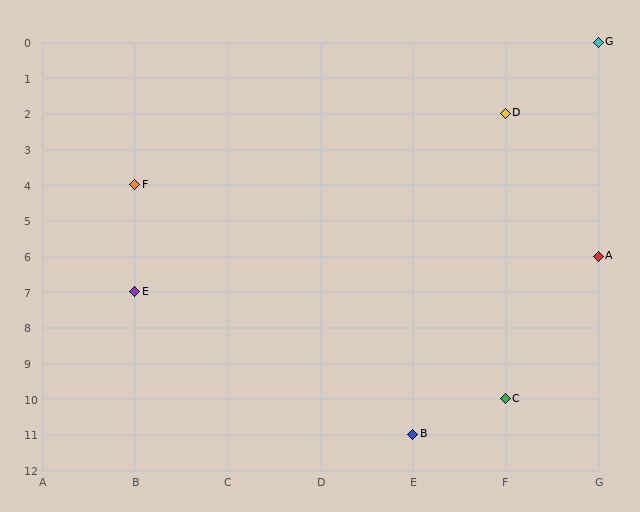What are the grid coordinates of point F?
Point F is at grid coordinates (B, 4).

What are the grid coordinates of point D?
Point D is at grid coordinates (F, 2).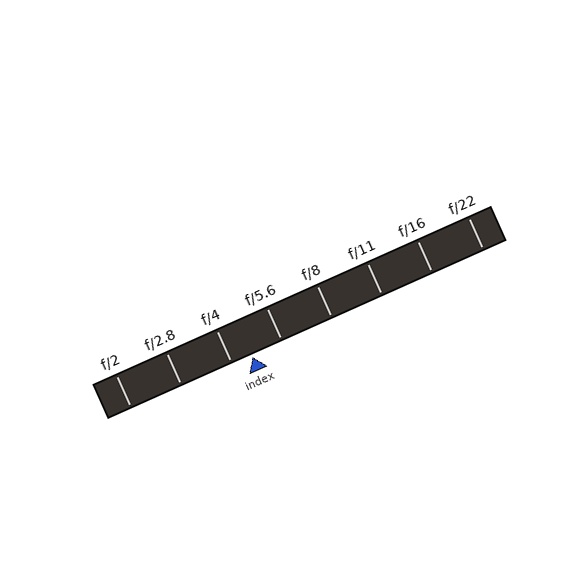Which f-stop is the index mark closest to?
The index mark is closest to f/4.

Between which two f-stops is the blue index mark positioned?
The index mark is between f/4 and f/5.6.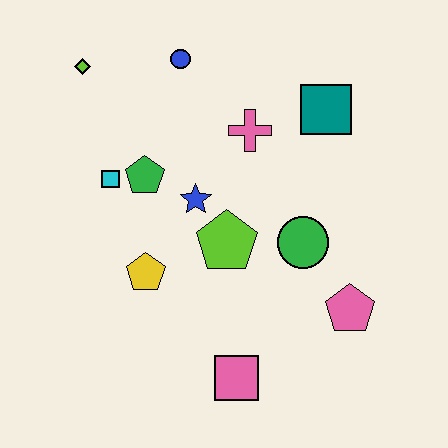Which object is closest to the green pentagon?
The cyan square is closest to the green pentagon.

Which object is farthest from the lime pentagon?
The lime diamond is farthest from the lime pentagon.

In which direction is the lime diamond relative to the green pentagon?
The lime diamond is above the green pentagon.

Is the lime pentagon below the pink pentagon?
No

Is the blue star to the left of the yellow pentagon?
No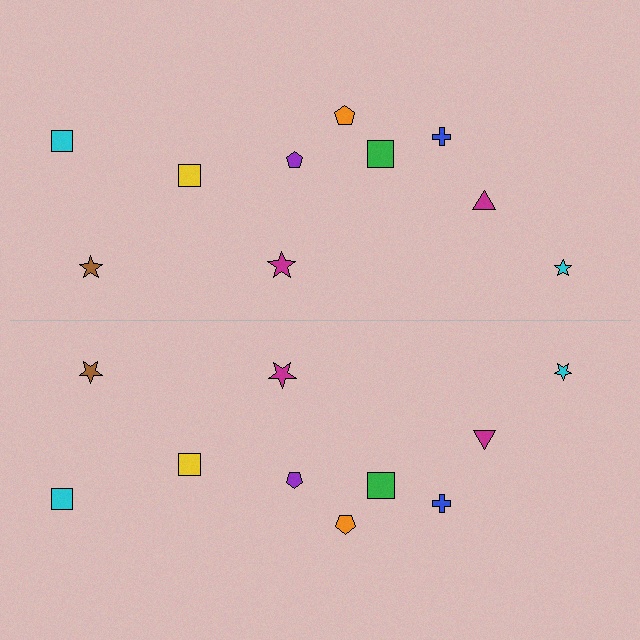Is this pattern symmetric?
Yes, this pattern has bilateral (reflection) symmetry.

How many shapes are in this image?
There are 20 shapes in this image.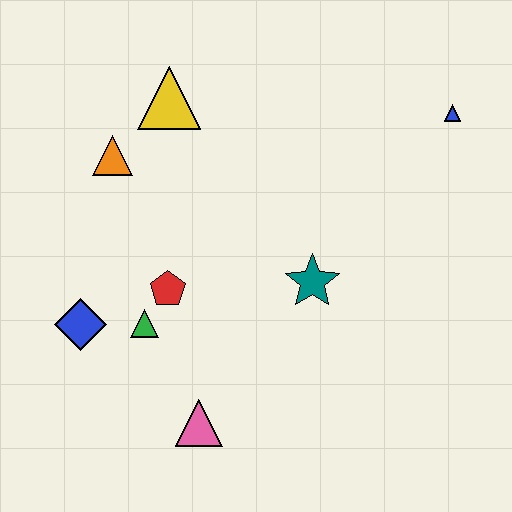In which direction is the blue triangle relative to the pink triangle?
The blue triangle is above the pink triangle.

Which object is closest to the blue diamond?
The green triangle is closest to the blue diamond.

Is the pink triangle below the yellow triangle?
Yes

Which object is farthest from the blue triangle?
The blue diamond is farthest from the blue triangle.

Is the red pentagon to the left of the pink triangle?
Yes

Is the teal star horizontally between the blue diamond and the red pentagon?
No